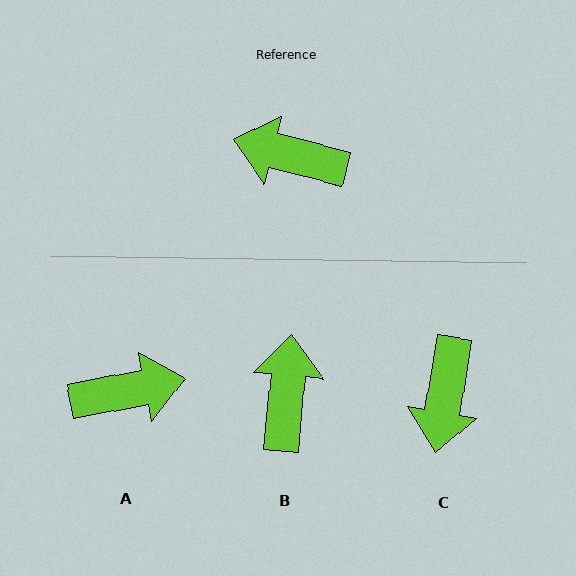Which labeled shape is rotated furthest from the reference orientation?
A, about 155 degrees away.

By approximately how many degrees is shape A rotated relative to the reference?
Approximately 155 degrees clockwise.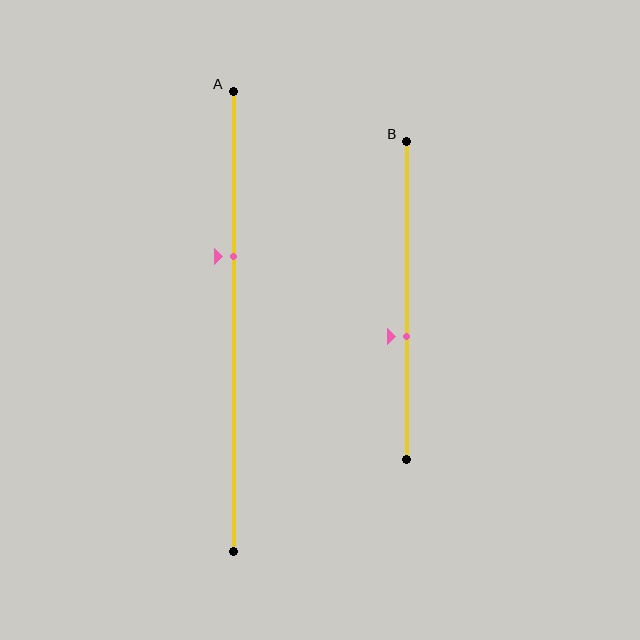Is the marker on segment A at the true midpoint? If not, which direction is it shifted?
No, the marker on segment A is shifted upward by about 14% of the segment length.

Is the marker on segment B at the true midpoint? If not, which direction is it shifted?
No, the marker on segment B is shifted downward by about 11% of the segment length.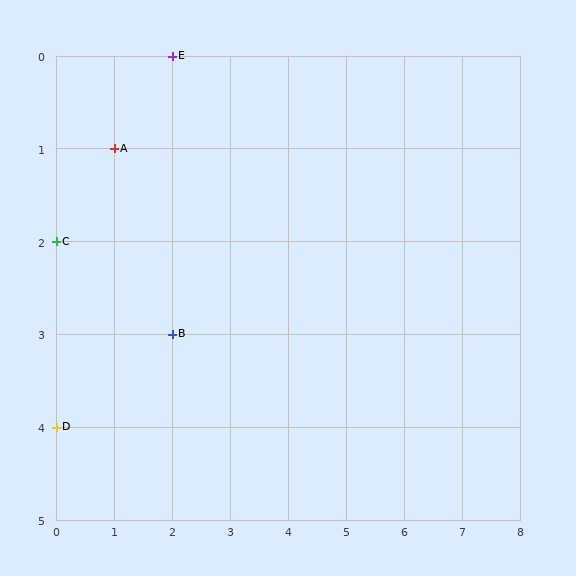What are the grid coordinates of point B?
Point B is at grid coordinates (2, 3).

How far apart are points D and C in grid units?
Points D and C are 2 rows apart.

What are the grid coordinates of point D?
Point D is at grid coordinates (0, 4).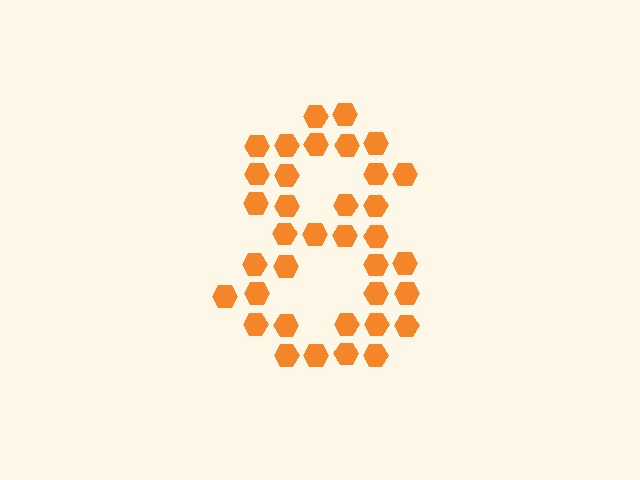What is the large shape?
The large shape is the digit 8.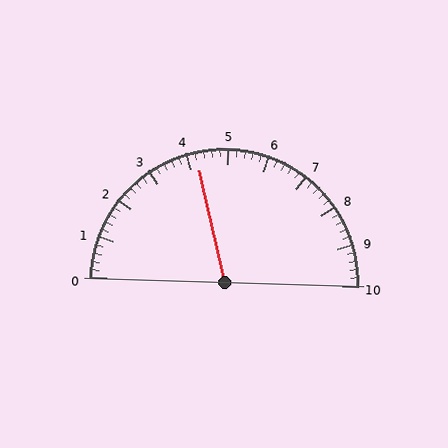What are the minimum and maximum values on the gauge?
The gauge ranges from 0 to 10.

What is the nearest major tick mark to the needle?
The nearest major tick mark is 4.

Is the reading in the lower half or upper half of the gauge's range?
The reading is in the lower half of the range (0 to 10).